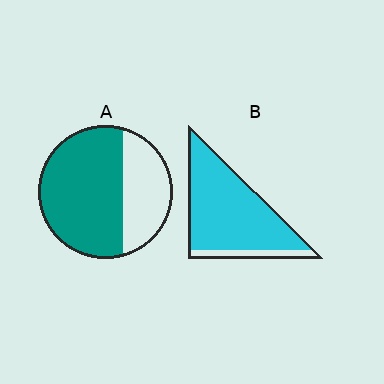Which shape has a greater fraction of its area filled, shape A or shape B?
Shape B.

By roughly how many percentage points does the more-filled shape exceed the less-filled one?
By roughly 20 percentage points (B over A).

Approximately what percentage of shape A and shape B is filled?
A is approximately 65% and B is approximately 85%.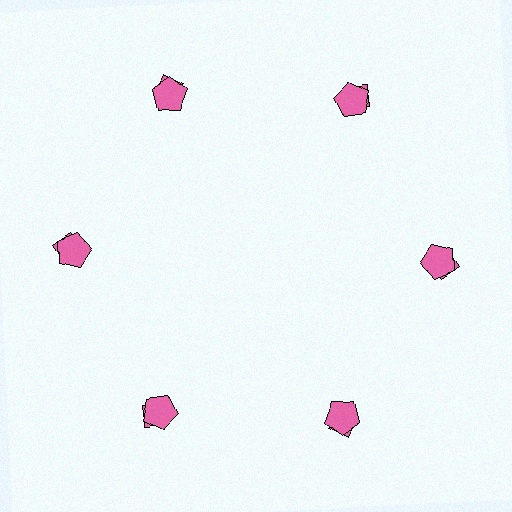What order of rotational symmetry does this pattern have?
This pattern has 6-fold rotational symmetry.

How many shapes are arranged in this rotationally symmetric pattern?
There are 12 shapes, arranged in 6 groups of 2.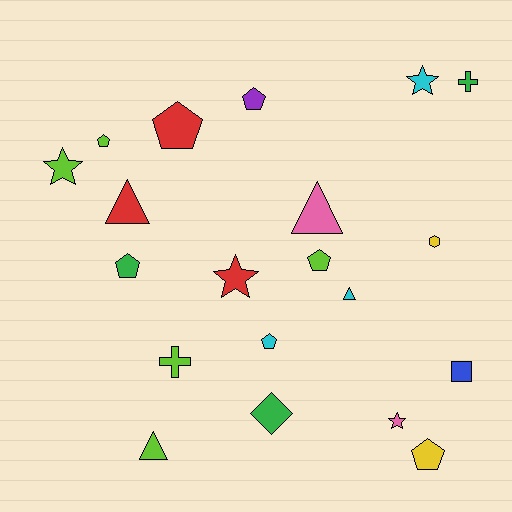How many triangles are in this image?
There are 4 triangles.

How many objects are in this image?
There are 20 objects.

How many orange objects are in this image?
There are no orange objects.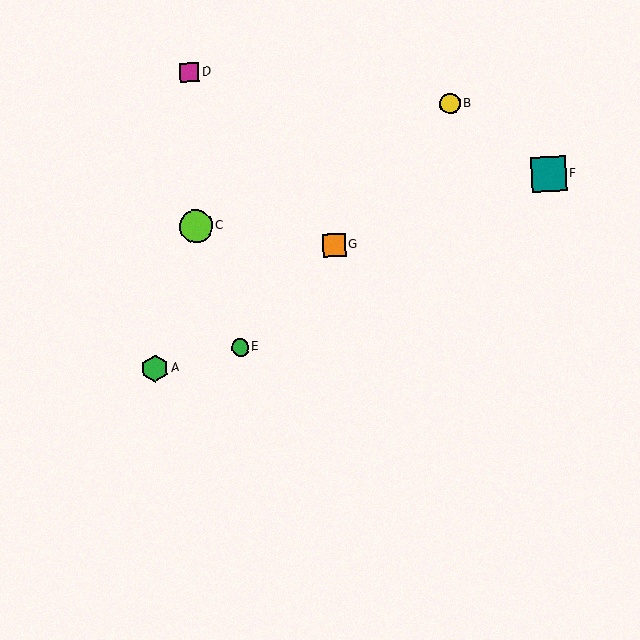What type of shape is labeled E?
Shape E is a green circle.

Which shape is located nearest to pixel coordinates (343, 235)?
The orange square (labeled G) at (334, 245) is nearest to that location.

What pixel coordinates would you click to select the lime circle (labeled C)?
Click at (196, 226) to select the lime circle C.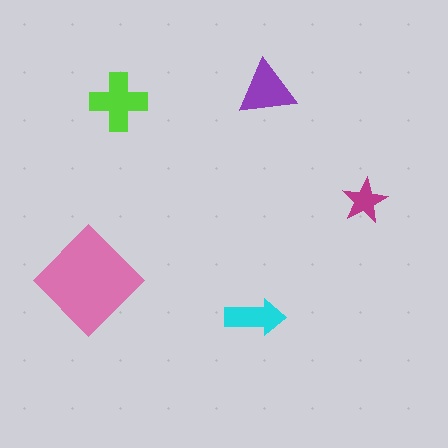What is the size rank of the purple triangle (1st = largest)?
3rd.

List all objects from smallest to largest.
The magenta star, the cyan arrow, the purple triangle, the lime cross, the pink diamond.